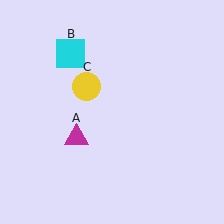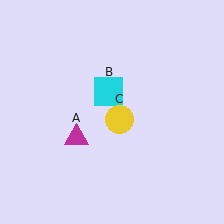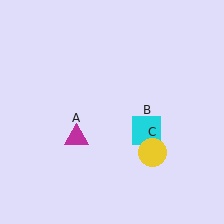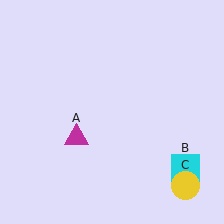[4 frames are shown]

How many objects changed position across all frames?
2 objects changed position: cyan square (object B), yellow circle (object C).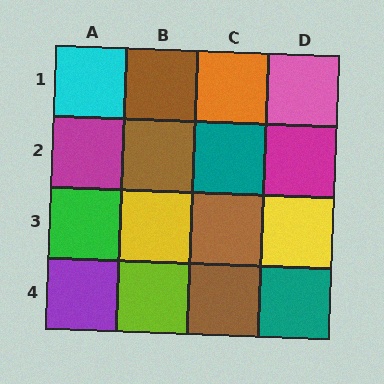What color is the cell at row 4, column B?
Lime.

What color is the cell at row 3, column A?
Green.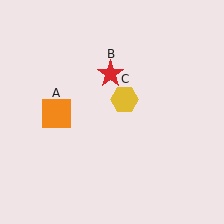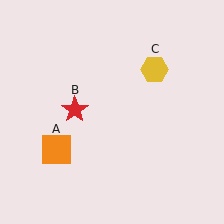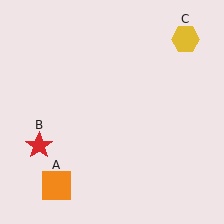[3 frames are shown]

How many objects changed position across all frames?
3 objects changed position: orange square (object A), red star (object B), yellow hexagon (object C).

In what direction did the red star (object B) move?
The red star (object B) moved down and to the left.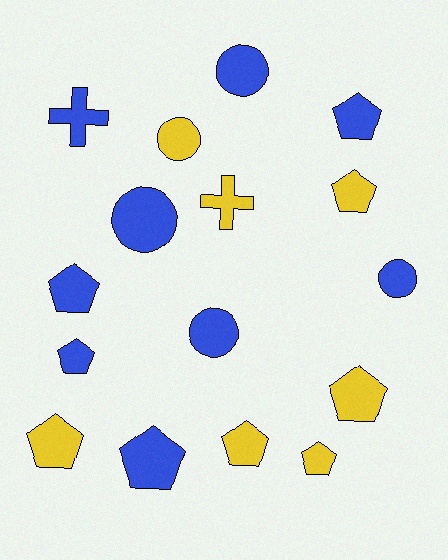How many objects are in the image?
There are 16 objects.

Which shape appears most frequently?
Pentagon, with 9 objects.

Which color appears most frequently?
Blue, with 9 objects.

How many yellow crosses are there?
There is 1 yellow cross.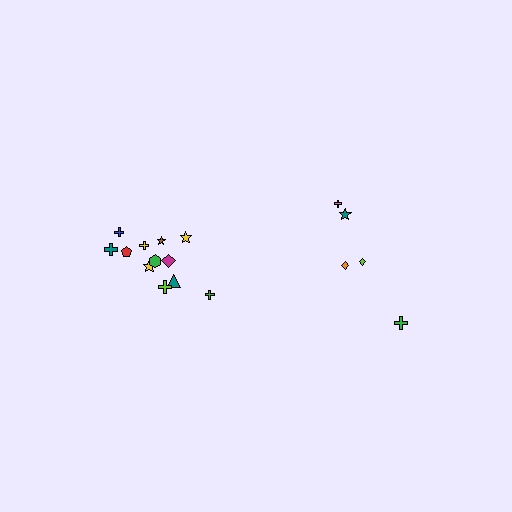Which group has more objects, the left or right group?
The left group.